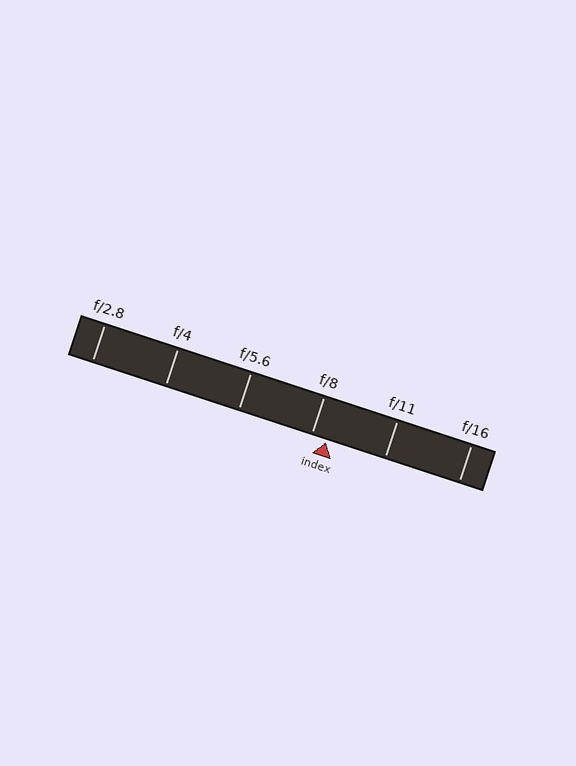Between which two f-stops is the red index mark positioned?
The index mark is between f/8 and f/11.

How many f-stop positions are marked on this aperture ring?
There are 6 f-stop positions marked.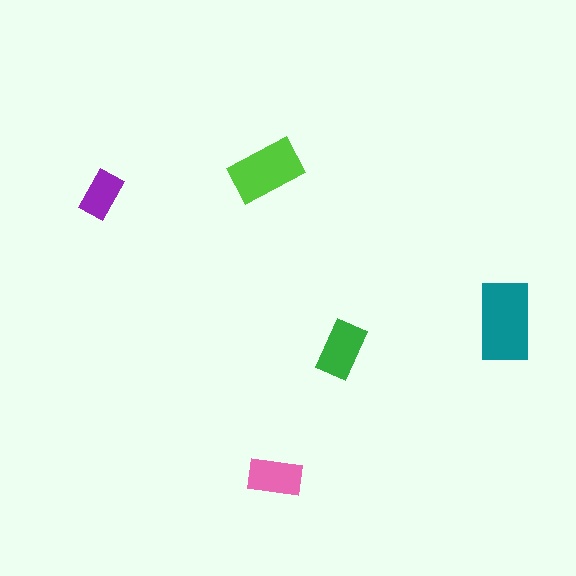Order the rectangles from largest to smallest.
the teal one, the lime one, the green one, the pink one, the purple one.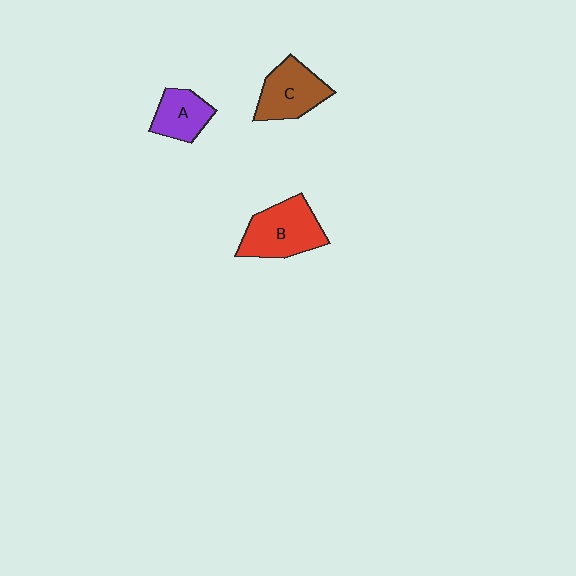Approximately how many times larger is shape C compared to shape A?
Approximately 1.3 times.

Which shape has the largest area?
Shape B (red).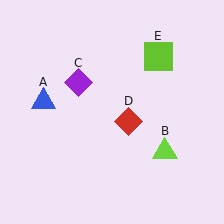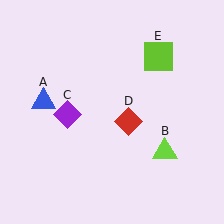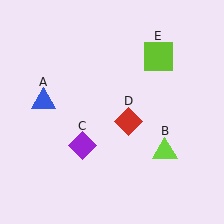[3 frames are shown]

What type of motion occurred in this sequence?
The purple diamond (object C) rotated counterclockwise around the center of the scene.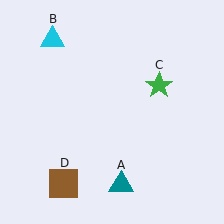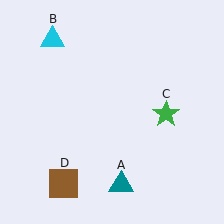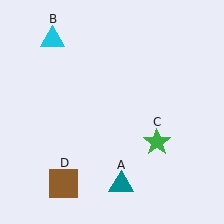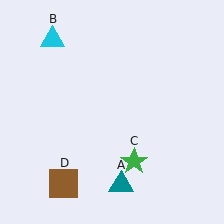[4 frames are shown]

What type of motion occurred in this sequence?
The green star (object C) rotated clockwise around the center of the scene.